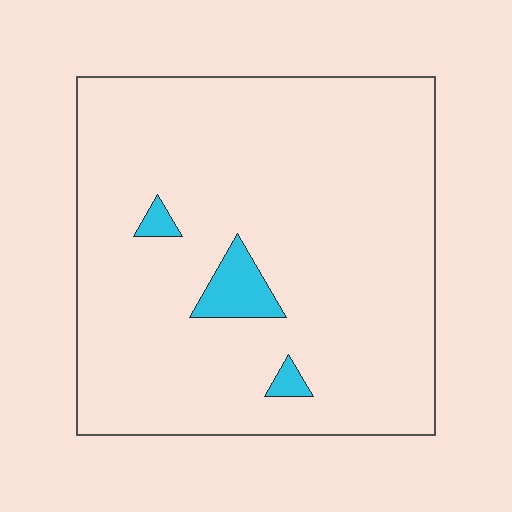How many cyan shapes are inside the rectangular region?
3.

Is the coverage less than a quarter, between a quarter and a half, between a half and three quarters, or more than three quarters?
Less than a quarter.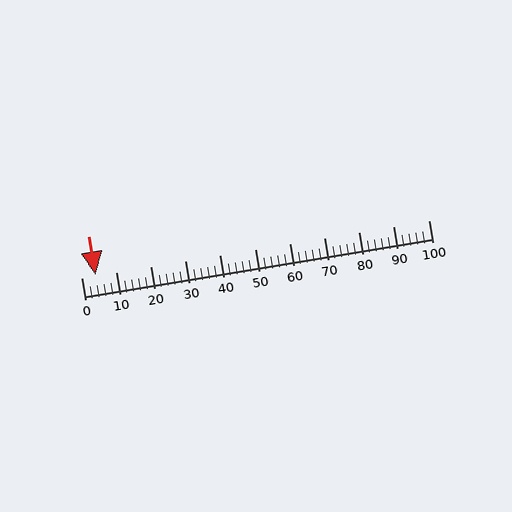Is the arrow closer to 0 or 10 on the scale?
The arrow is closer to 0.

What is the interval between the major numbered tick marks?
The major tick marks are spaced 10 units apart.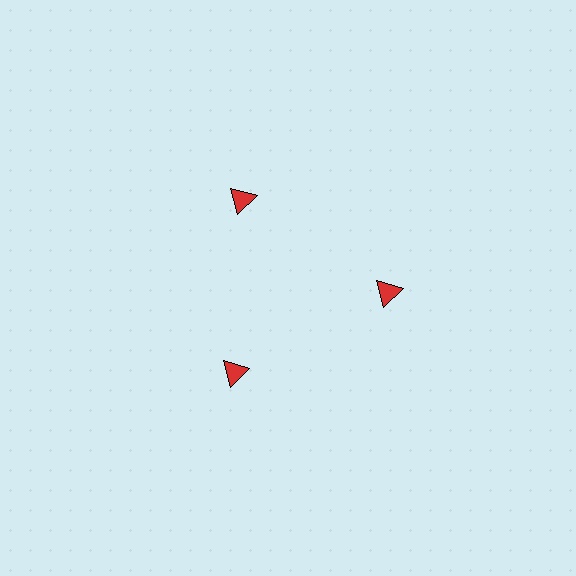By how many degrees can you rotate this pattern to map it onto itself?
The pattern maps onto itself every 120 degrees of rotation.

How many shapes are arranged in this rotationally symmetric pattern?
There are 3 shapes, arranged in 3 groups of 1.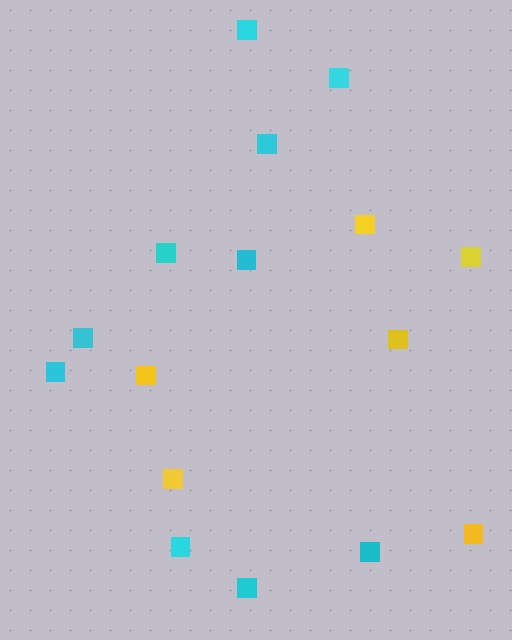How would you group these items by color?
There are 2 groups: one group of cyan squares (10) and one group of yellow squares (6).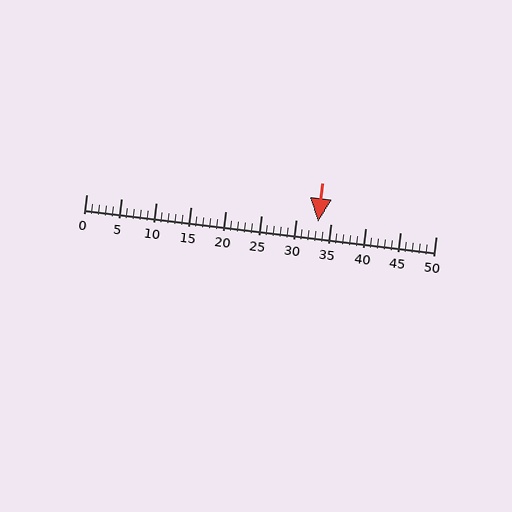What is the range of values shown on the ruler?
The ruler shows values from 0 to 50.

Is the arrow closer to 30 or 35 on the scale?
The arrow is closer to 35.